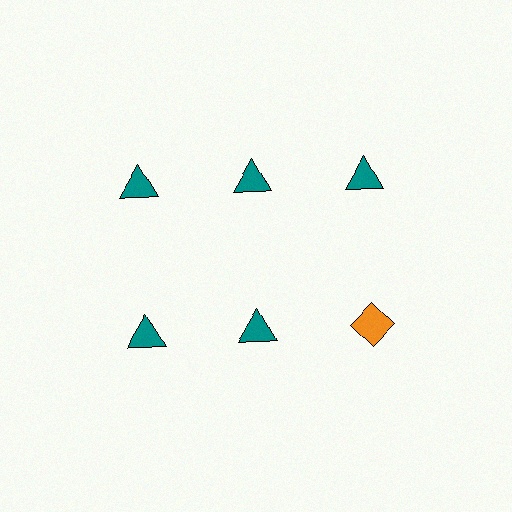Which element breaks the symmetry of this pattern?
The orange diamond in the second row, center column breaks the symmetry. All other shapes are teal triangles.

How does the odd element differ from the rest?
It differs in both color (orange instead of teal) and shape (diamond instead of triangle).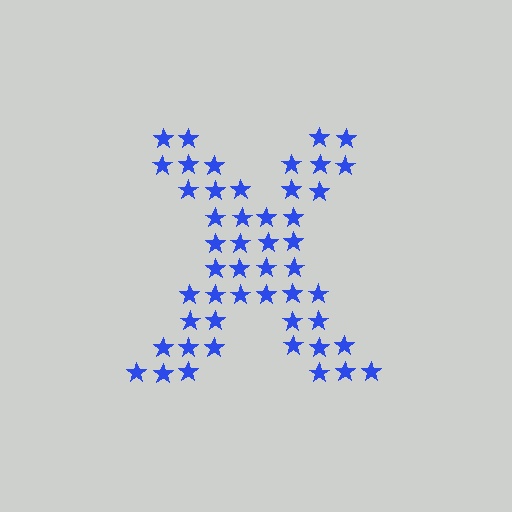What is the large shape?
The large shape is the letter X.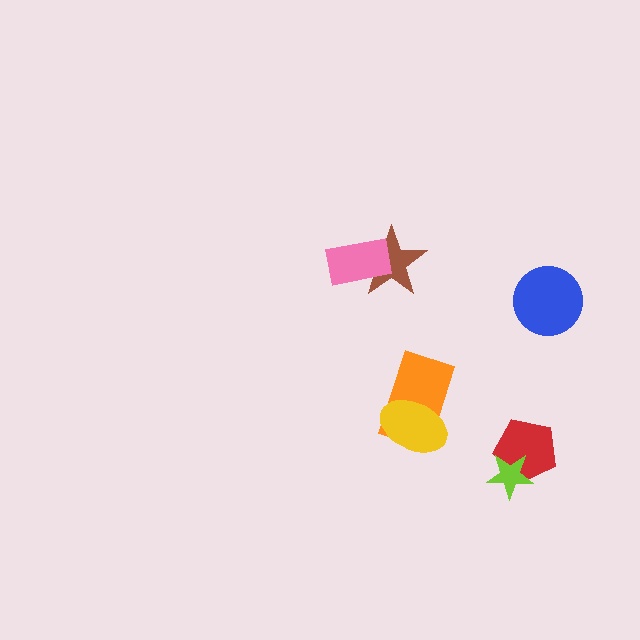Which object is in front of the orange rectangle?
The yellow ellipse is in front of the orange rectangle.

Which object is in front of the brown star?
The pink rectangle is in front of the brown star.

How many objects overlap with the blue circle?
0 objects overlap with the blue circle.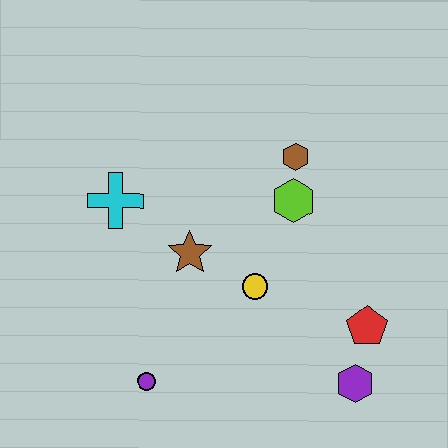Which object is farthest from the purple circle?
The brown hexagon is farthest from the purple circle.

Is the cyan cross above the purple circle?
Yes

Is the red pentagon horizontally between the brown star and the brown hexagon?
No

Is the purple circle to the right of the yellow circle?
No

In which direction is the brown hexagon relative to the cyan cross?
The brown hexagon is to the right of the cyan cross.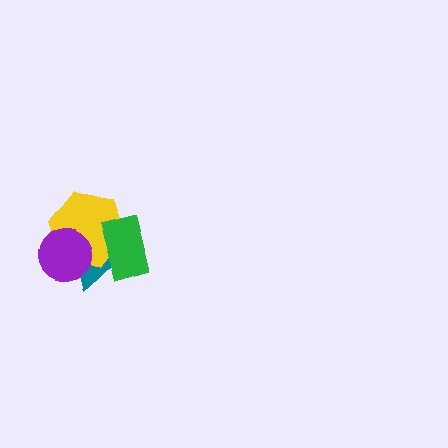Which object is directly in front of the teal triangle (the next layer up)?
The yellow hexagon is directly in front of the teal triangle.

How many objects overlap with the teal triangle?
3 objects overlap with the teal triangle.